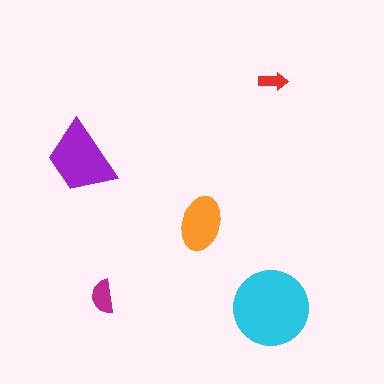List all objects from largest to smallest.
The cyan circle, the purple trapezoid, the orange ellipse, the magenta semicircle, the red arrow.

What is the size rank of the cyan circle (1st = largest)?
1st.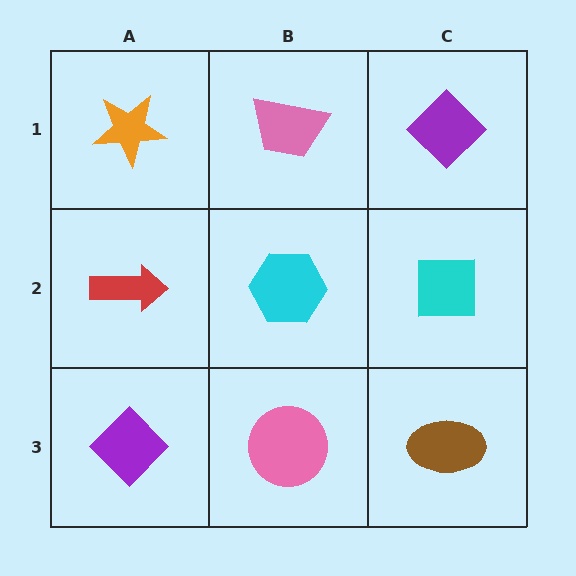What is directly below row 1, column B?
A cyan hexagon.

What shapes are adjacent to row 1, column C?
A cyan square (row 2, column C), a pink trapezoid (row 1, column B).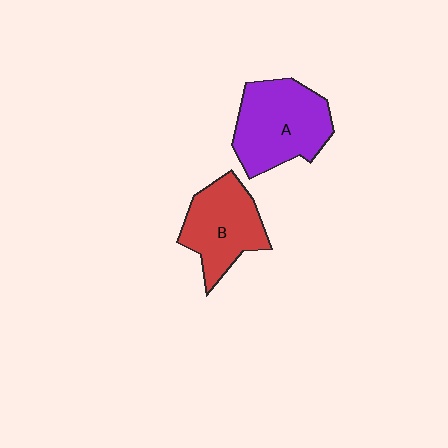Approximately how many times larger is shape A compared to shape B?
Approximately 1.2 times.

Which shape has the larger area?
Shape A (purple).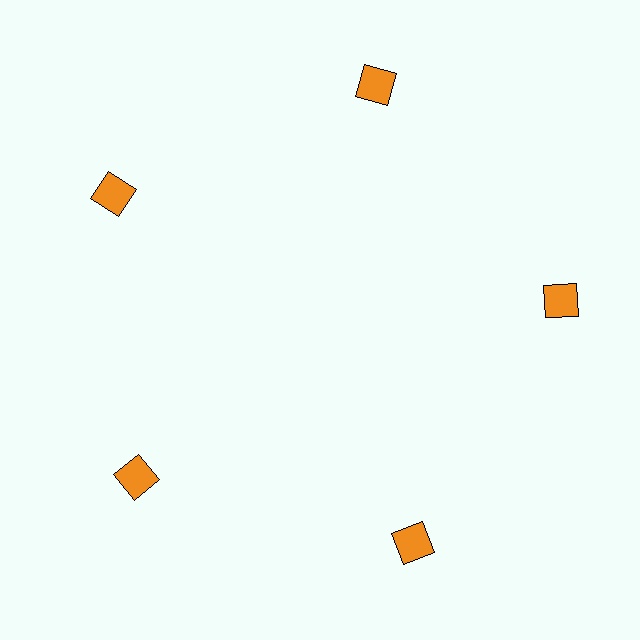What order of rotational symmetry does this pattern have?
This pattern has 5-fold rotational symmetry.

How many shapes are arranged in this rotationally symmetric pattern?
There are 5 shapes, arranged in 5 groups of 1.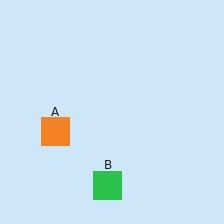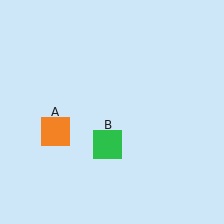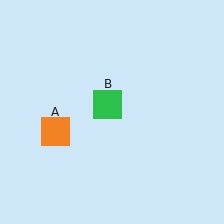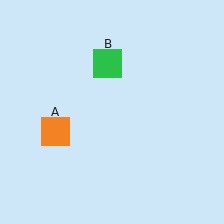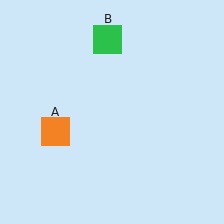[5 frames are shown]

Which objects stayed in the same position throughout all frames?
Orange square (object A) remained stationary.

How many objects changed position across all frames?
1 object changed position: green square (object B).